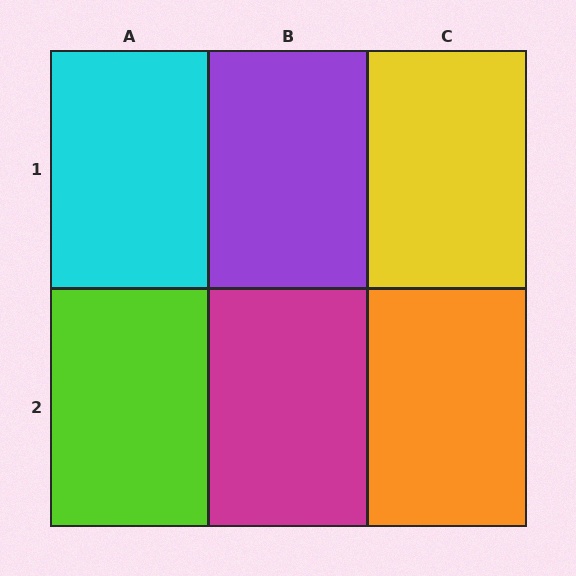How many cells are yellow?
1 cell is yellow.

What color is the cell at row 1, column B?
Purple.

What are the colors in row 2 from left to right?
Lime, magenta, orange.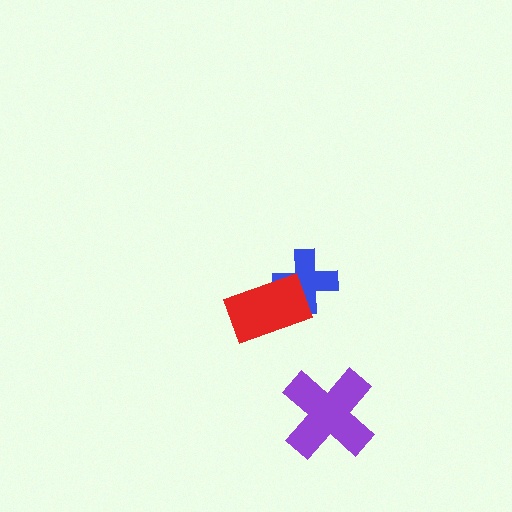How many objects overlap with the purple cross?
0 objects overlap with the purple cross.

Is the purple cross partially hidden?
No, no other shape covers it.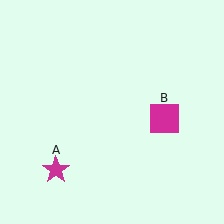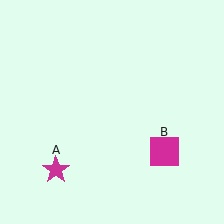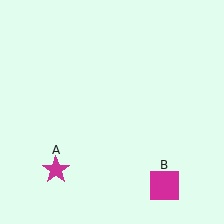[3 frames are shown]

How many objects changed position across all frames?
1 object changed position: magenta square (object B).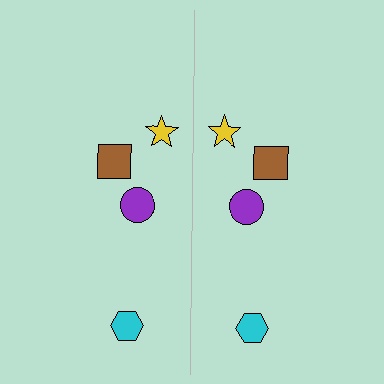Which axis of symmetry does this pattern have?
The pattern has a vertical axis of symmetry running through the center of the image.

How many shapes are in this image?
There are 8 shapes in this image.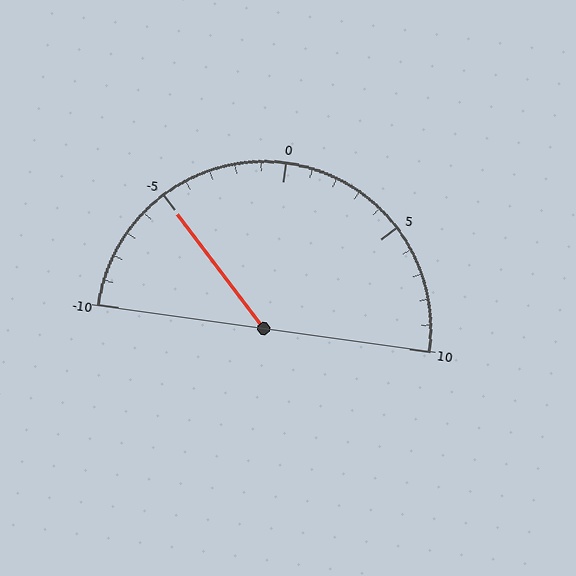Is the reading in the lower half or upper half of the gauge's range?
The reading is in the lower half of the range (-10 to 10).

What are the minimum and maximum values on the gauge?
The gauge ranges from -10 to 10.